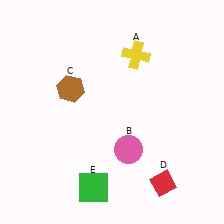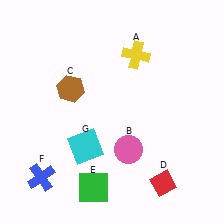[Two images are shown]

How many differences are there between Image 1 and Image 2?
There are 2 differences between the two images.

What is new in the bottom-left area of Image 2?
A cyan square (G) was added in the bottom-left area of Image 2.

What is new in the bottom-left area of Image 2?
A blue cross (F) was added in the bottom-left area of Image 2.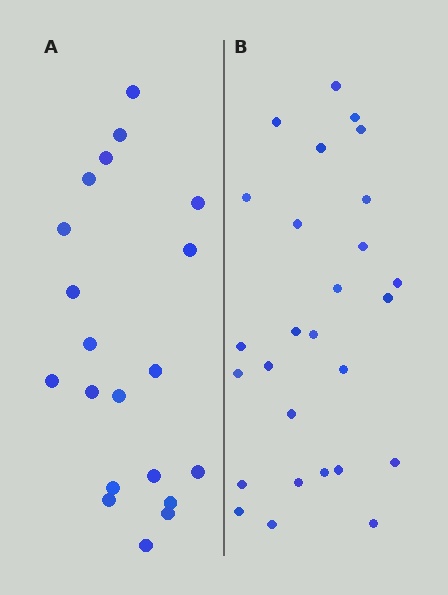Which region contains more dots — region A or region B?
Region B (the right region) has more dots.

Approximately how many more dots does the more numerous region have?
Region B has roughly 8 or so more dots than region A.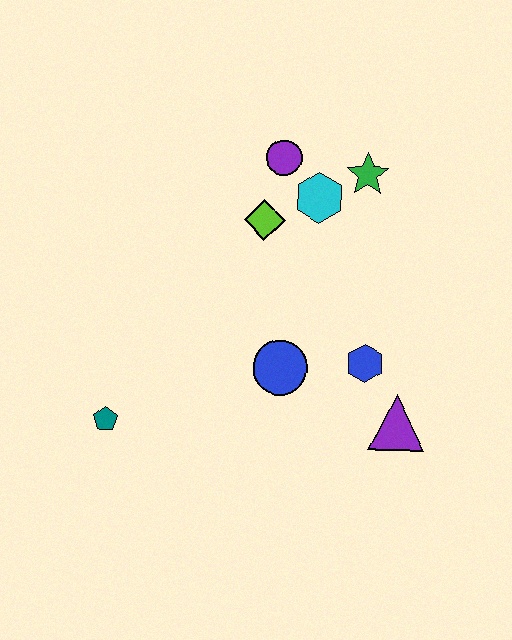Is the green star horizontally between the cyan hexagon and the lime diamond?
No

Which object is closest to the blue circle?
The blue hexagon is closest to the blue circle.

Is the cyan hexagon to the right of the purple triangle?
No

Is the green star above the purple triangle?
Yes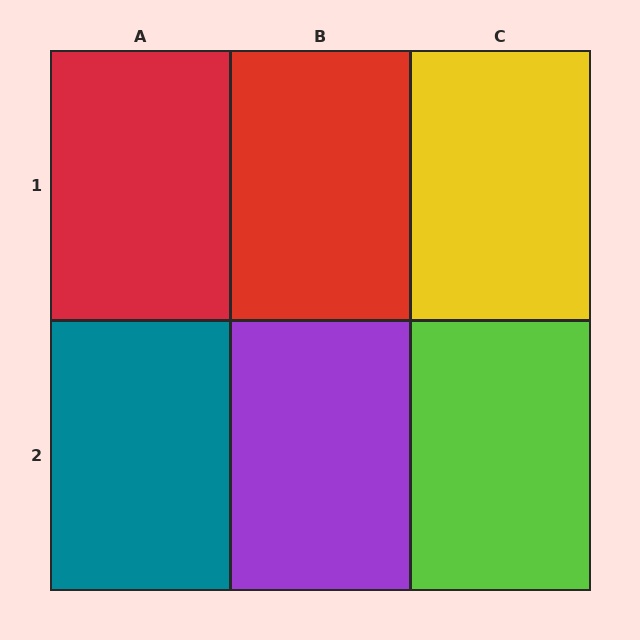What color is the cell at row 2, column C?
Lime.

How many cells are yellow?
1 cell is yellow.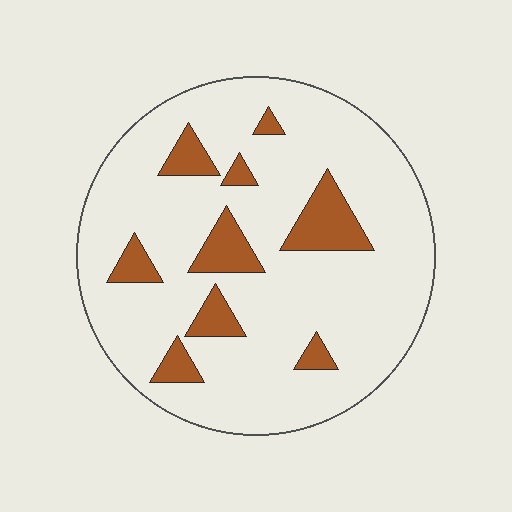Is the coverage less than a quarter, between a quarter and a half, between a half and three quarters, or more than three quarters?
Less than a quarter.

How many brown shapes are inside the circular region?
9.